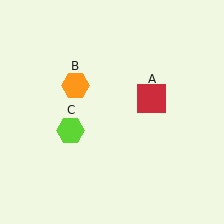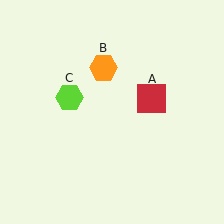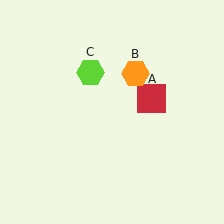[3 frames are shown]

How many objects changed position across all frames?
2 objects changed position: orange hexagon (object B), lime hexagon (object C).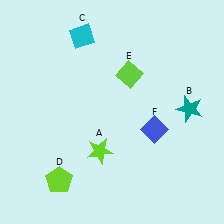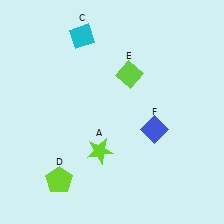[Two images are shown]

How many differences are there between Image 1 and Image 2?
There is 1 difference between the two images.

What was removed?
The teal star (B) was removed in Image 2.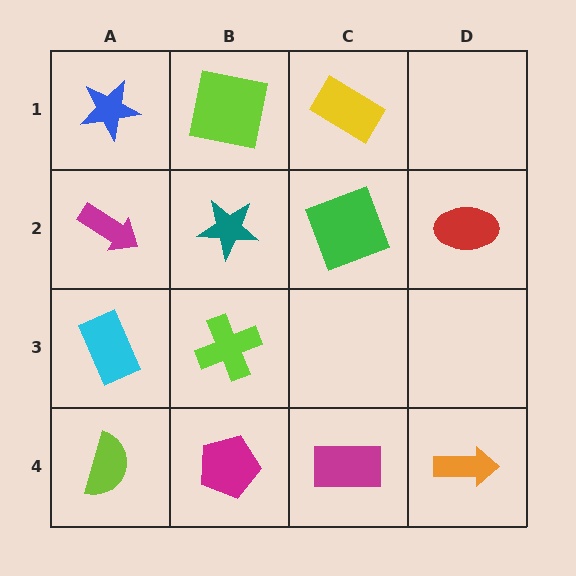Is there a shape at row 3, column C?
No, that cell is empty.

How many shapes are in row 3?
2 shapes.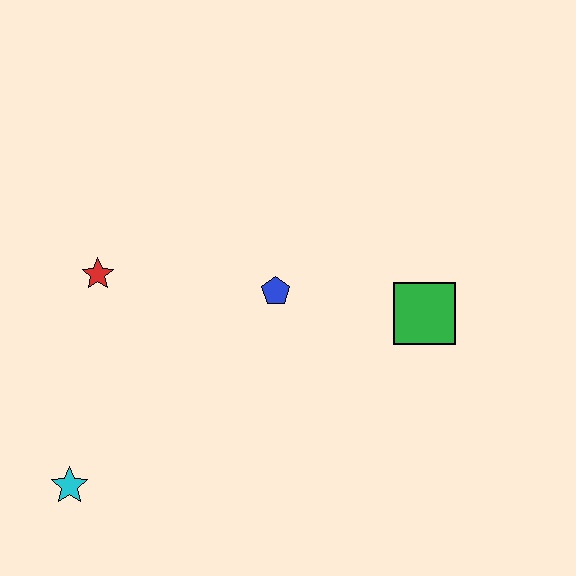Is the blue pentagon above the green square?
Yes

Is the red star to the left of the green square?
Yes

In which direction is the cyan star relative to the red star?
The cyan star is below the red star.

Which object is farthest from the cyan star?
The green square is farthest from the cyan star.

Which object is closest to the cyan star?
The red star is closest to the cyan star.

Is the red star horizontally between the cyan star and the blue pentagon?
Yes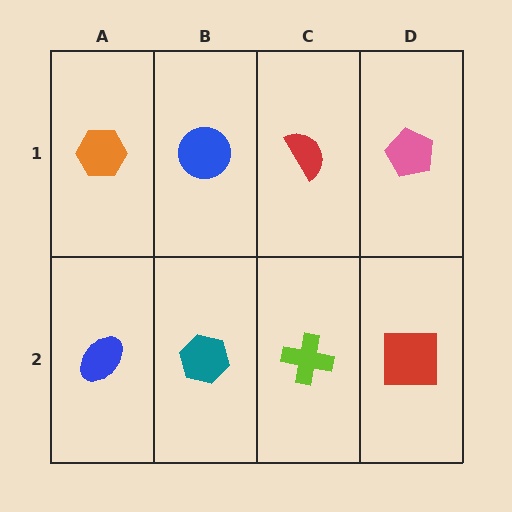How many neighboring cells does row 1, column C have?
3.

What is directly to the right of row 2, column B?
A lime cross.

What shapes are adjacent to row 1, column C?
A lime cross (row 2, column C), a blue circle (row 1, column B), a pink pentagon (row 1, column D).